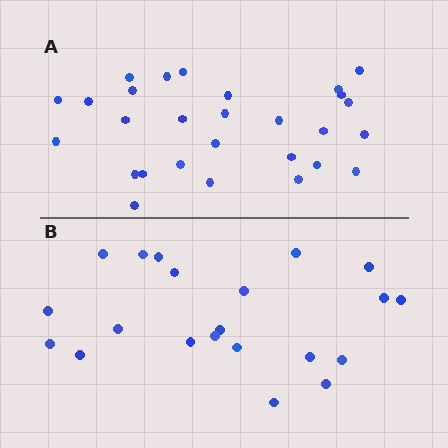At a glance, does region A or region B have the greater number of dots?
Region A (the top region) has more dots.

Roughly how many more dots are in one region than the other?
Region A has roughly 8 or so more dots than region B.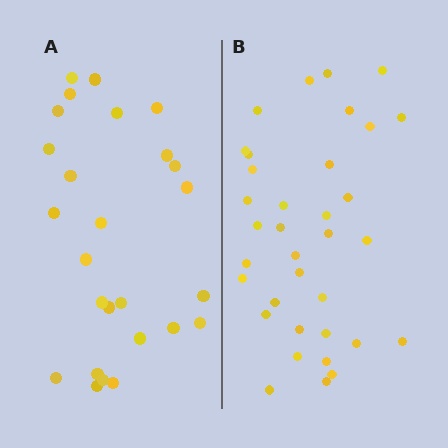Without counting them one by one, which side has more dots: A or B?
Region B (the right region) has more dots.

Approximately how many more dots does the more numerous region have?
Region B has roughly 8 or so more dots than region A.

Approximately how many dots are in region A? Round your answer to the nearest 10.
About 30 dots. (The exact count is 26, which rounds to 30.)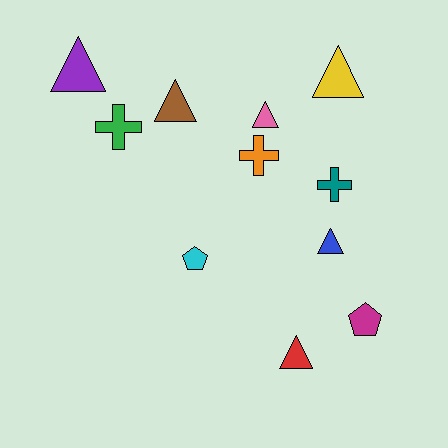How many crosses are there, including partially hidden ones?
There are 3 crosses.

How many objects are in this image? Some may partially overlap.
There are 11 objects.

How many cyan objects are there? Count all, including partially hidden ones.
There is 1 cyan object.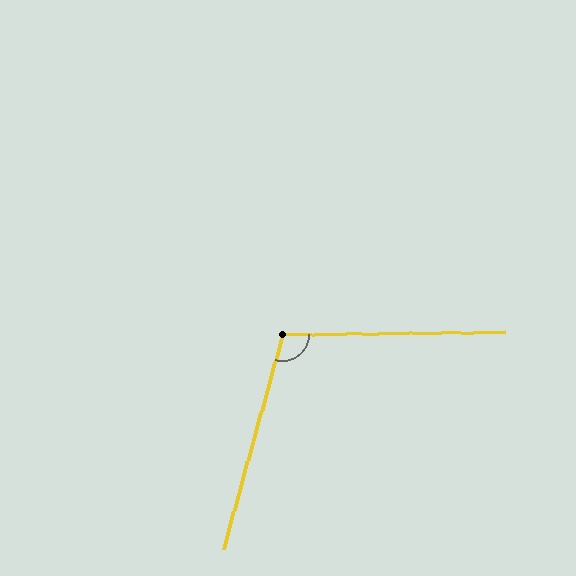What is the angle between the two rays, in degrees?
Approximately 106 degrees.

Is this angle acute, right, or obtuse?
It is obtuse.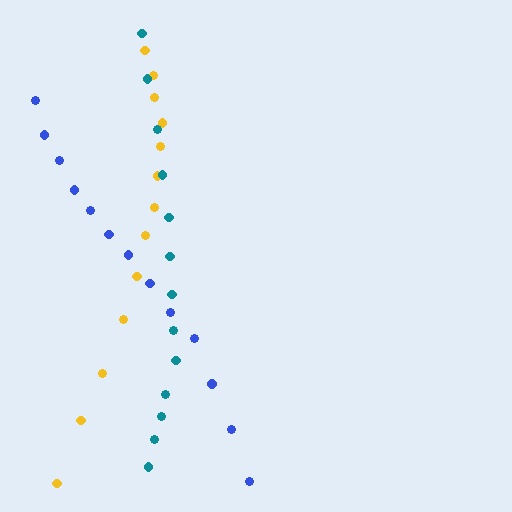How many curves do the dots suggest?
There are 3 distinct paths.